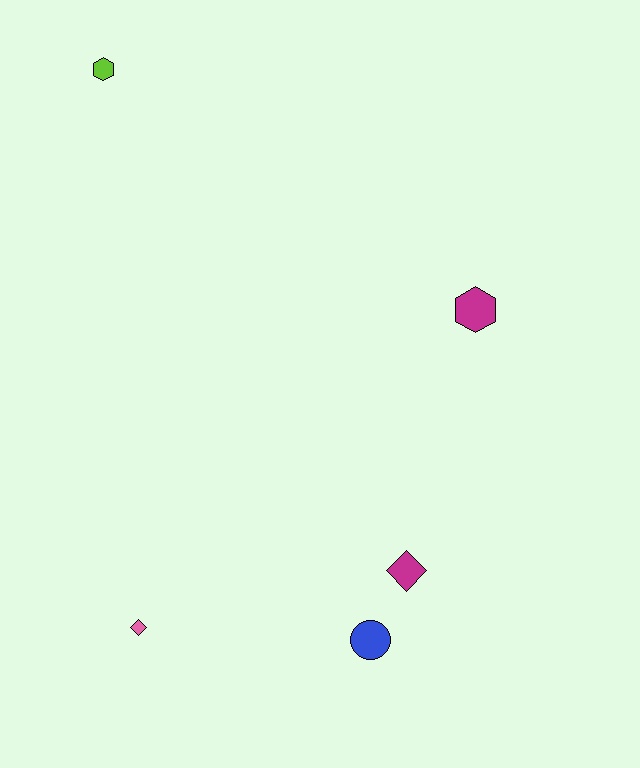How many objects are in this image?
There are 5 objects.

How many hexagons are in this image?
There are 2 hexagons.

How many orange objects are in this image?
There are no orange objects.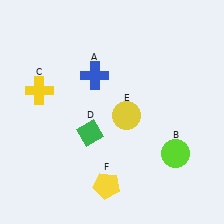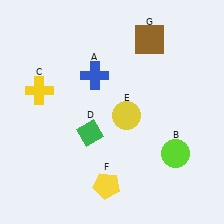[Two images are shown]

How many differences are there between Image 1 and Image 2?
There is 1 difference between the two images.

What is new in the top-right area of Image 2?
A brown square (G) was added in the top-right area of Image 2.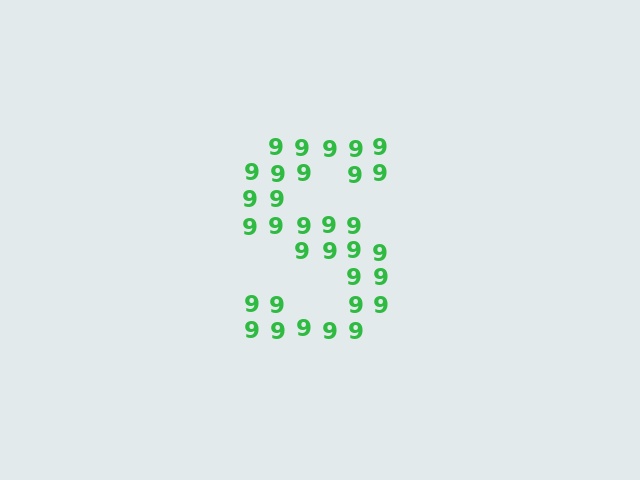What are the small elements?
The small elements are digit 9's.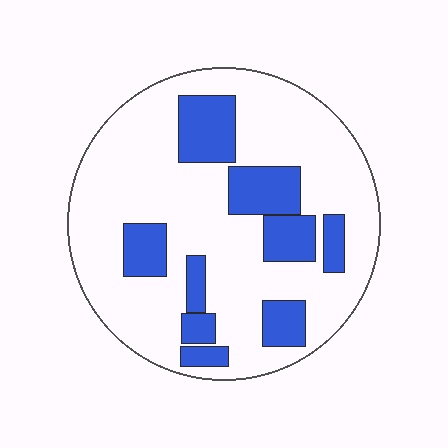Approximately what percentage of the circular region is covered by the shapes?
Approximately 25%.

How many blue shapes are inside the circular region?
9.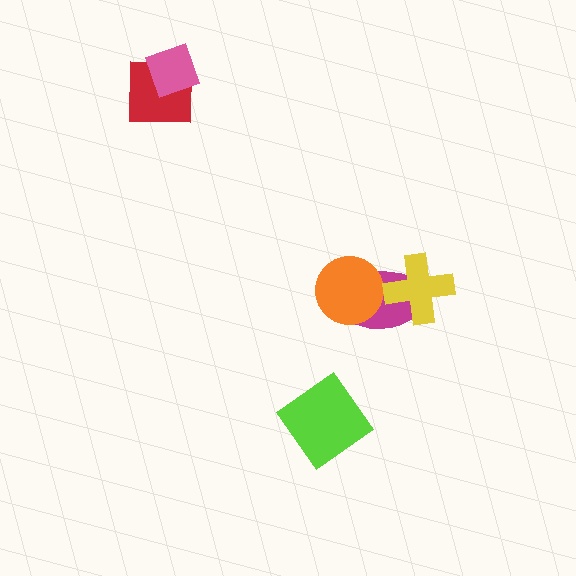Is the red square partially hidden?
Yes, it is partially covered by another shape.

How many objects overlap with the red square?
1 object overlaps with the red square.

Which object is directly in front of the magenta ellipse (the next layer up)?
The orange circle is directly in front of the magenta ellipse.